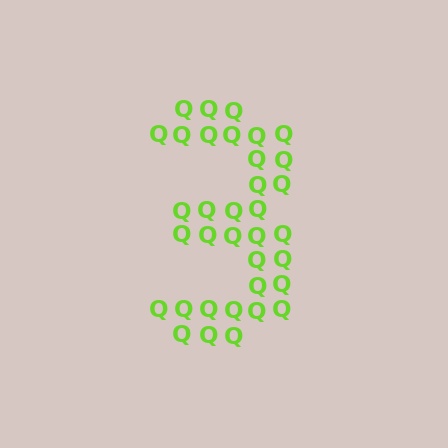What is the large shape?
The large shape is the digit 3.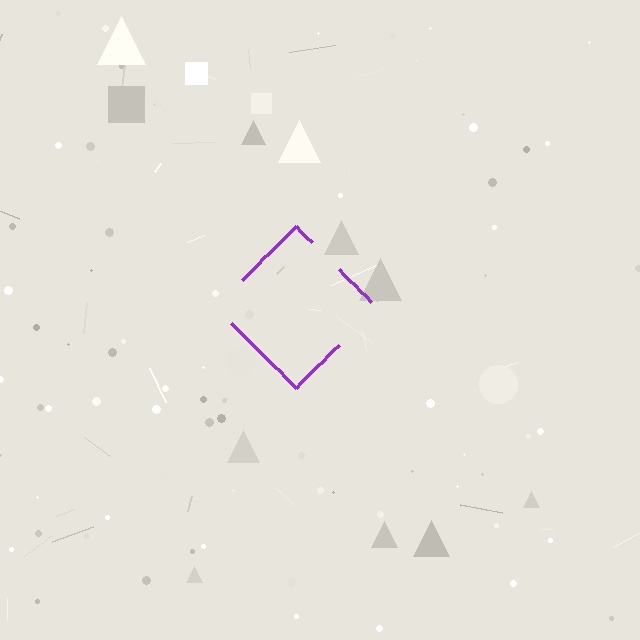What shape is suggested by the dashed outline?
The dashed outline suggests a diamond.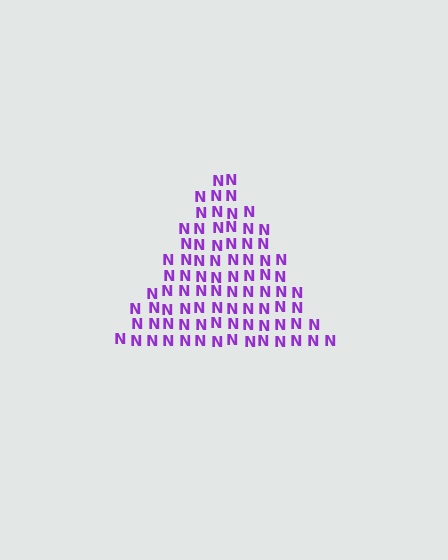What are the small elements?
The small elements are letter N's.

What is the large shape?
The large shape is a triangle.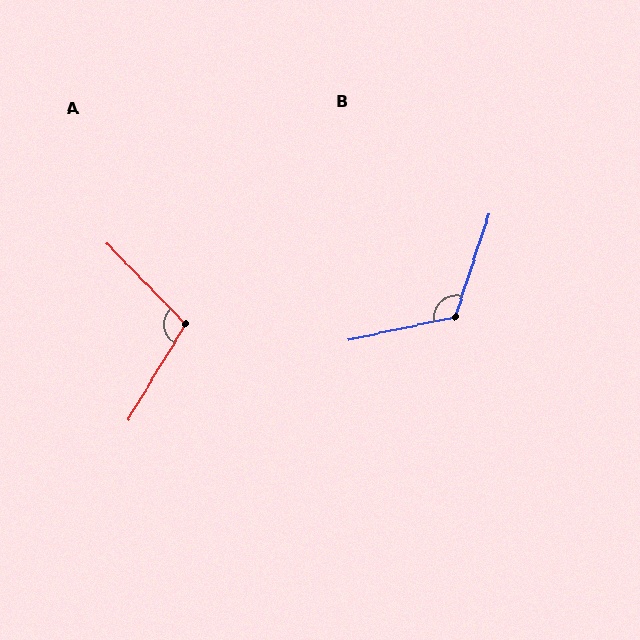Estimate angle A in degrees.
Approximately 105 degrees.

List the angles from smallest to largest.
A (105°), B (120°).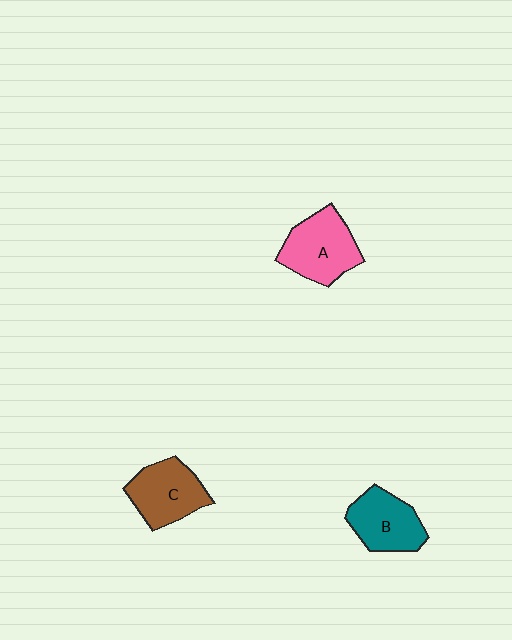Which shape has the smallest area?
Shape B (teal).